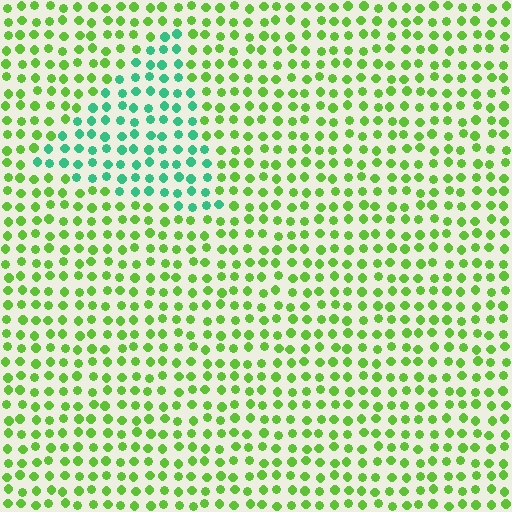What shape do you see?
I see a triangle.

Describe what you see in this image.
The image is filled with small lime elements in a uniform arrangement. A triangle-shaped region is visible where the elements are tinted to a slightly different hue, forming a subtle color boundary.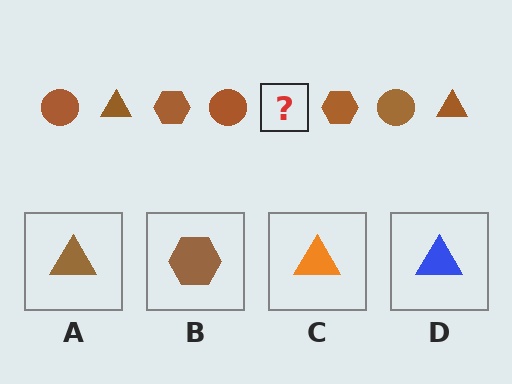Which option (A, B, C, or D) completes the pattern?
A.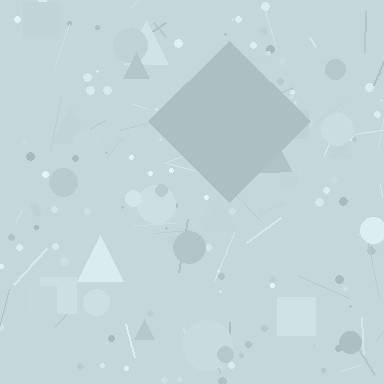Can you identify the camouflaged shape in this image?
The camouflaged shape is a diamond.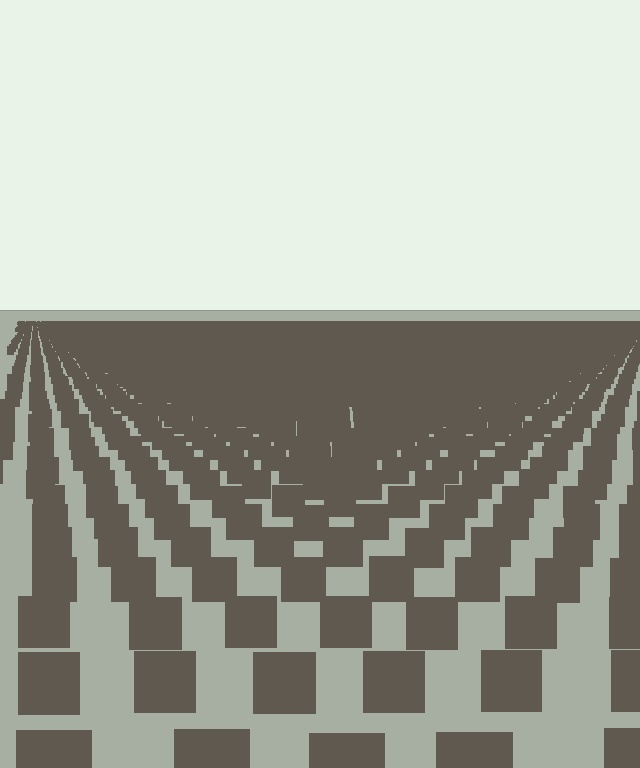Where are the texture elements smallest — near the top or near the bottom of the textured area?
Near the top.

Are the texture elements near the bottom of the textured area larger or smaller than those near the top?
Larger. Near the bottom, elements are closer to the viewer and appear at a bigger on-screen size.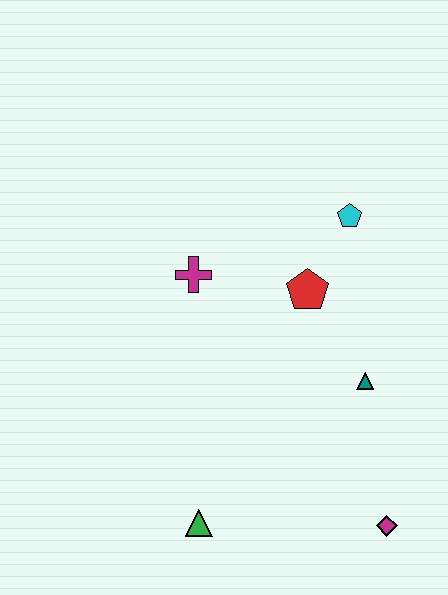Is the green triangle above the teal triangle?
No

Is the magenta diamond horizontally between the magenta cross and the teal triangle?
No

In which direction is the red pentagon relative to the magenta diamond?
The red pentagon is above the magenta diamond.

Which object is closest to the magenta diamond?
The teal triangle is closest to the magenta diamond.